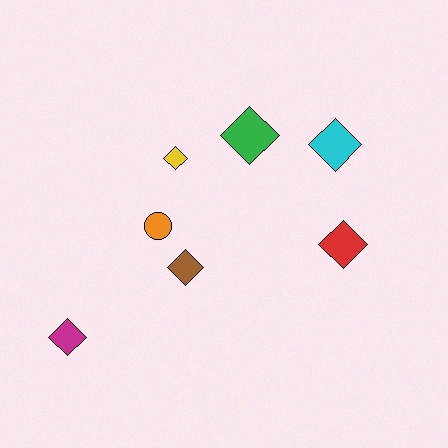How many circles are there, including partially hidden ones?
There is 1 circle.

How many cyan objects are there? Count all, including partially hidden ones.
There is 1 cyan object.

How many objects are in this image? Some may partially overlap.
There are 7 objects.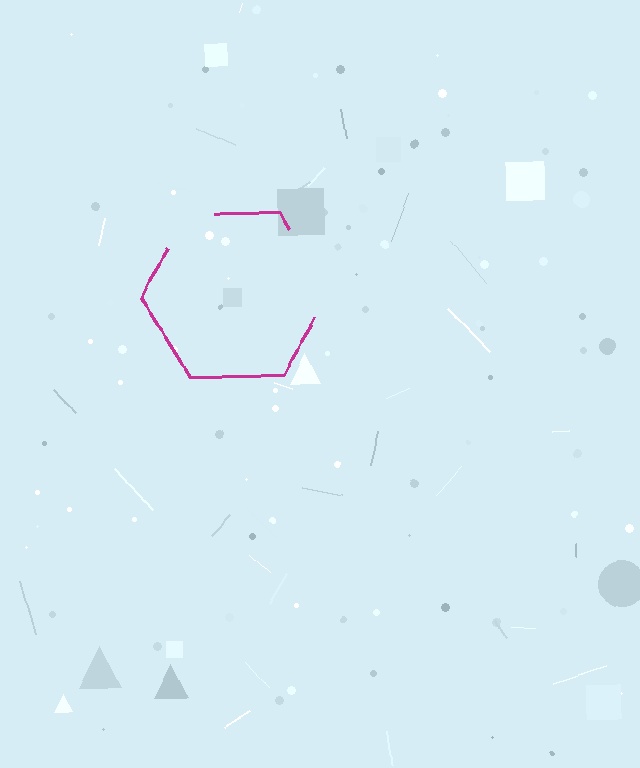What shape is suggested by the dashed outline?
The dashed outline suggests a hexagon.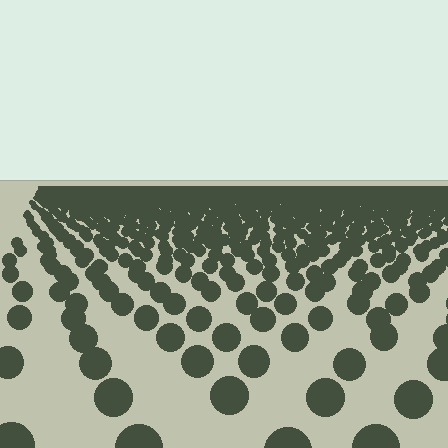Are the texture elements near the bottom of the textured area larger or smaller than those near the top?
Larger. Near the bottom, elements are closer to the viewer and appear at a bigger on-screen size.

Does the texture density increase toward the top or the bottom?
Density increases toward the top.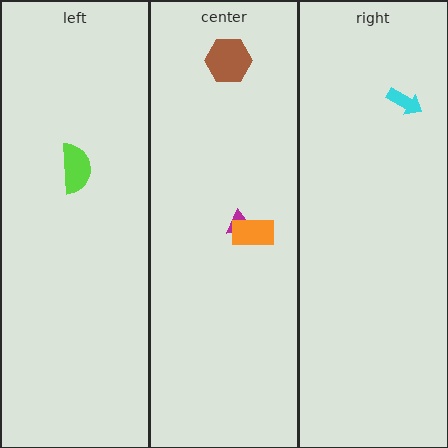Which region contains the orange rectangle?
The center region.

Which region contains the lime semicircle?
The left region.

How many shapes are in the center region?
3.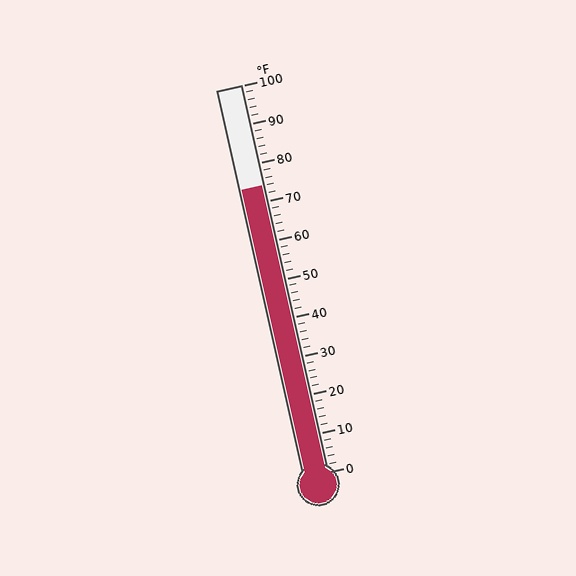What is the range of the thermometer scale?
The thermometer scale ranges from 0°F to 100°F.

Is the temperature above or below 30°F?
The temperature is above 30°F.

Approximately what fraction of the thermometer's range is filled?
The thermometer is filled to approximately 75% of its range.